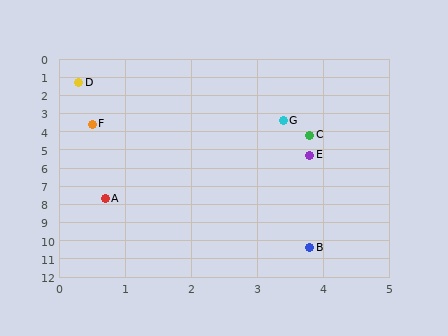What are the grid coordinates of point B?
Point B is at approximately (3.8, 10.4).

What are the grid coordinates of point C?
Point C is at approximately (3.8, 4.2).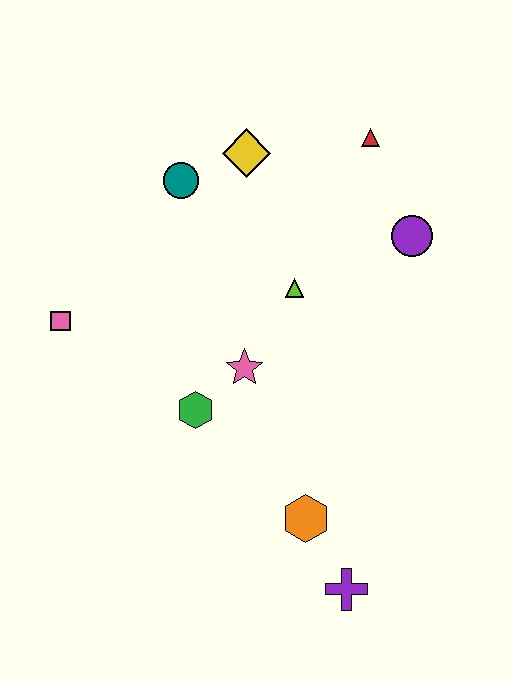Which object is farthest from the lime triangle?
The purple cross is farthest from the lime triangle.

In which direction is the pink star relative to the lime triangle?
The pink star is below the lime triangle.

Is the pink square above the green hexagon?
Yes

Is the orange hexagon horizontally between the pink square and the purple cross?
Yes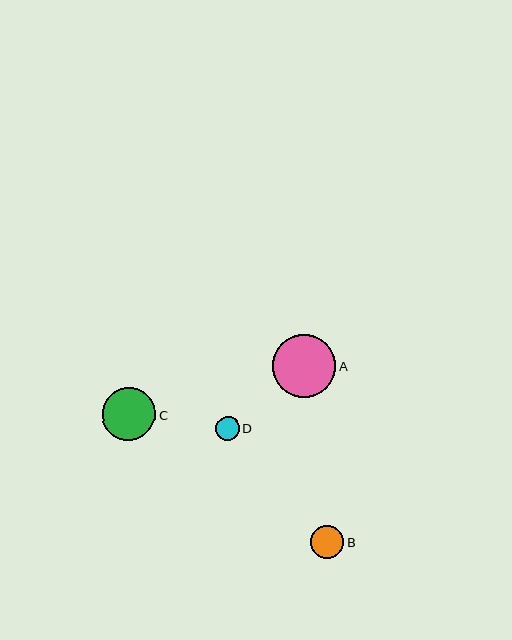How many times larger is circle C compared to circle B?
Circle C is approximately 1.6 times the size of circle B.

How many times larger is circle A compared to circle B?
Circle A is approximately 1.9 times the size of circle B.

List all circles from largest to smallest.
From largest to smallest: A, C, B, D.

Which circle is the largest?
Circle A is the largest with a size of approximately 63 pixels.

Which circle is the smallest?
Circle D is the smallest with a size of approximately 24 pixels.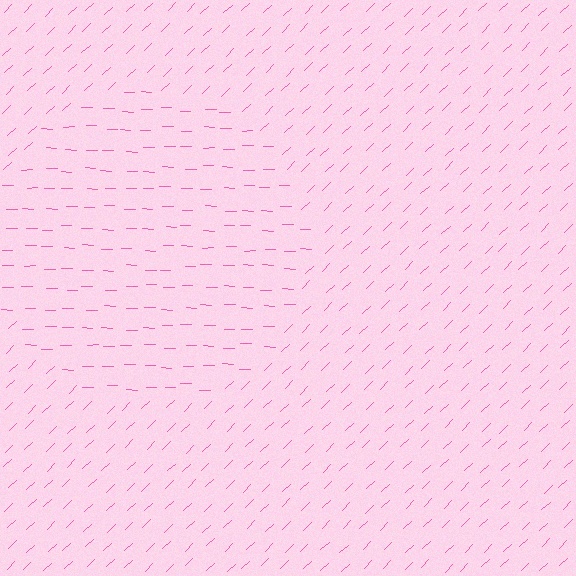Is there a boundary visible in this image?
Yes, there is a texture boundary formed by a change in line orientation.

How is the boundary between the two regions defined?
The boundary is defined purely by a change in line orientation (approximately 45 degrees difference). All lines are the same color and thickness.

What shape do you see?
I see a circle.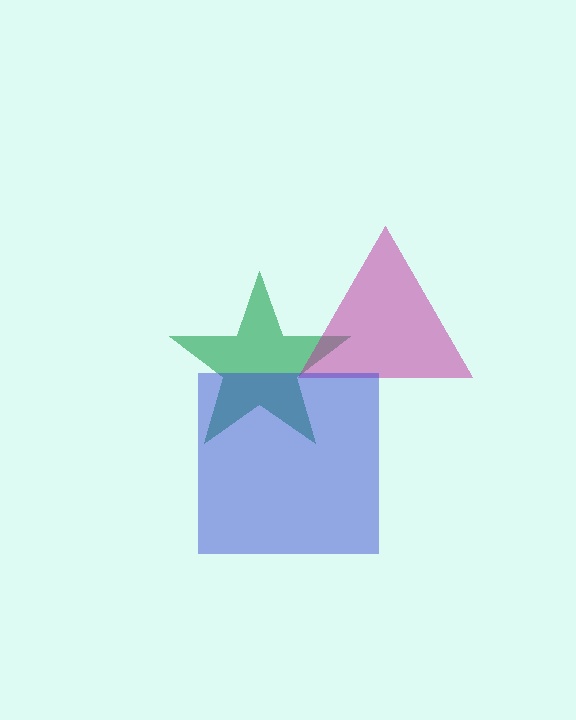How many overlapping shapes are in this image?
There are 3 overlapping shapes in the image.